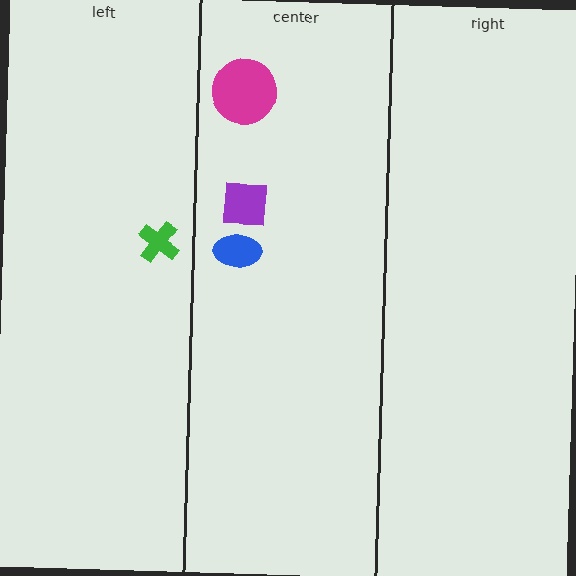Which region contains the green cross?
The left region.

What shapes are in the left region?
The green cross.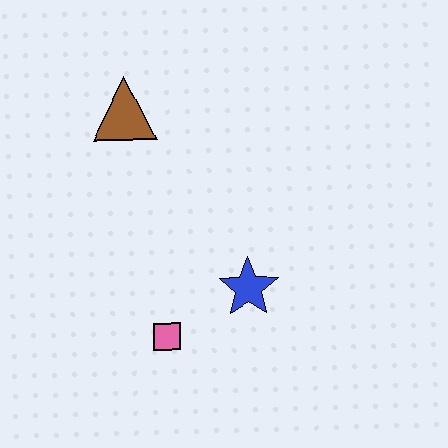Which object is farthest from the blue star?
The brown triangle is farthest from the blue star.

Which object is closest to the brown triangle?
The blue star is closest to the brown triangle.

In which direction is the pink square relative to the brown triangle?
The pink square is below the brown triangle.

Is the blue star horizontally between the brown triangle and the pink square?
No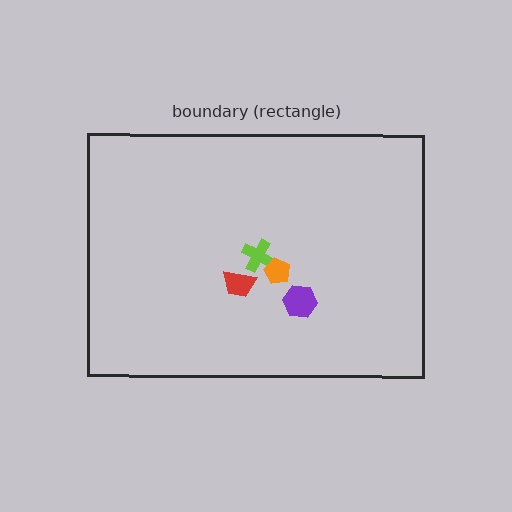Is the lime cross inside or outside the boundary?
Inside.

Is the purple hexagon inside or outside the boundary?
Inside.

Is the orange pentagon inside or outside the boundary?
Inside.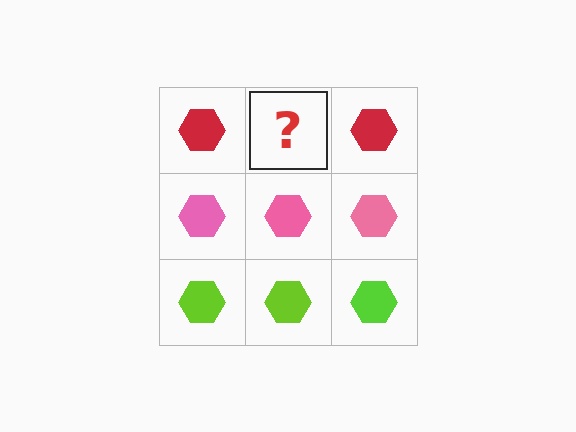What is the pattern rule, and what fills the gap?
The rule is that each row has a consistent color. The gap should be filled with a red hexagon.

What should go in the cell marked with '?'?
The missing cell should contain a red hexagon.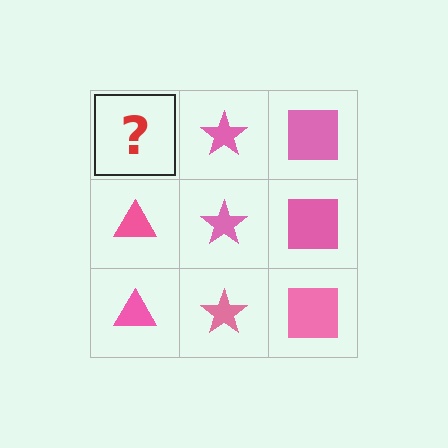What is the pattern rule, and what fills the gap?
The rule is that each column has a consistent shape. The gap should be filled with a pink triangle.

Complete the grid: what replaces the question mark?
The question mark should be replaced with a pink triangle.